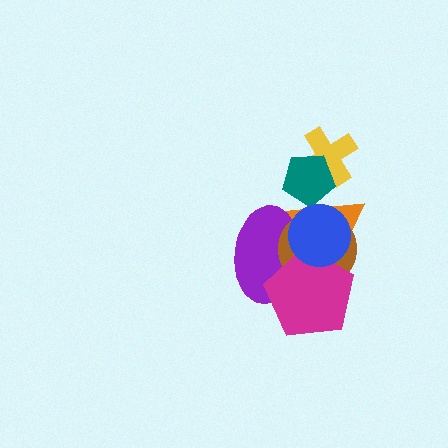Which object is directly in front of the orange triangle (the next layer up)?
The purple ellipse is directly in front of the orange triangle.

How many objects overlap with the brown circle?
4 objects overlap with the brown circle.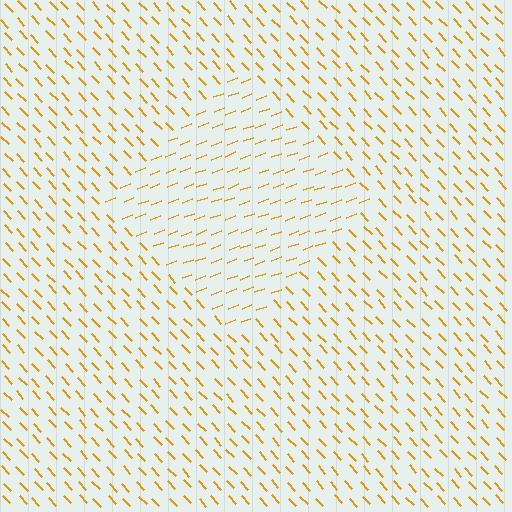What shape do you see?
I see a diamond.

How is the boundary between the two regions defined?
The boundary is defined purely by a change in line orientation (approximately 67 degrees difference). All lines are the same color and thickness.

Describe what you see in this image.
The image is filled with small orange line segments. A diamond region in the image has lines oriented differently from the surrounding lines, creating a visible texture boundary.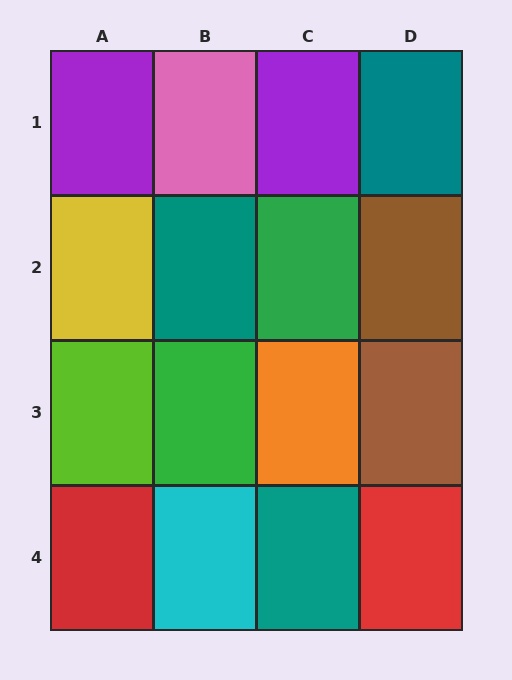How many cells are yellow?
1 cell is yellow.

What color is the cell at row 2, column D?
Brown.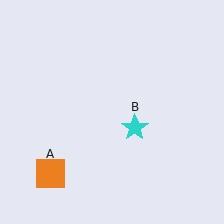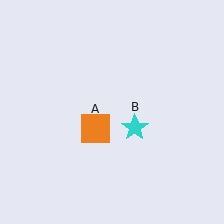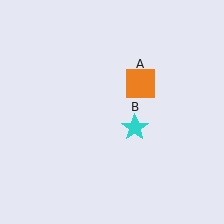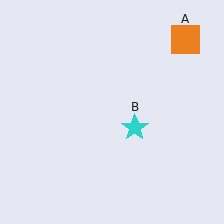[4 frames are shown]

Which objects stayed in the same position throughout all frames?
Cyan star (object B) remained stationary.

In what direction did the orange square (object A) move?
The orange square (object A) moved up and to the right.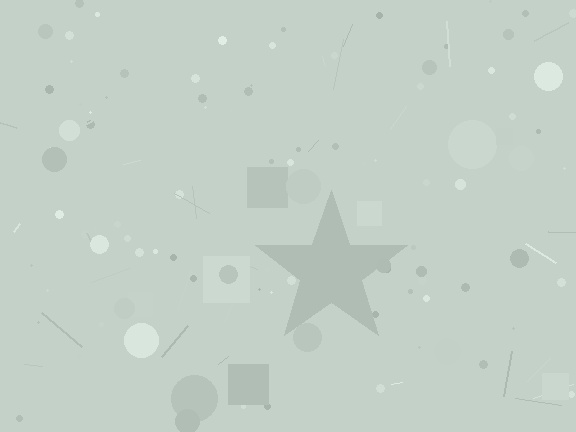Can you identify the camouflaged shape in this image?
The camouflaged shape is a star.